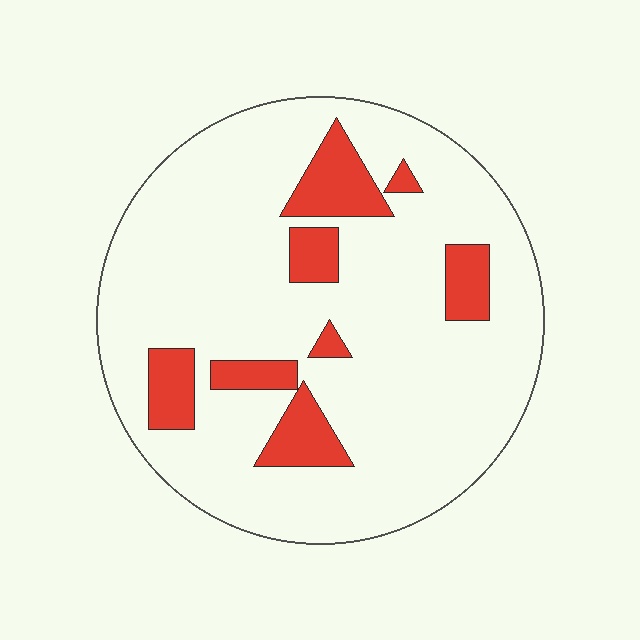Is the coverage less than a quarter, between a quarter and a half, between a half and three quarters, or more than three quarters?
Less than a quarter.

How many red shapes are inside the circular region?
8.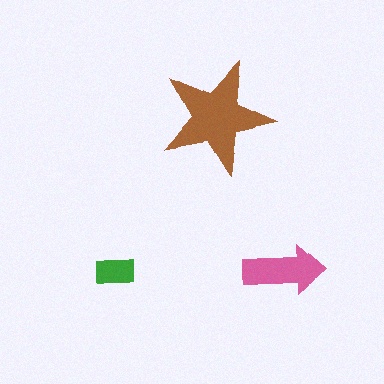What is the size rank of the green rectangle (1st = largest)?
3rd.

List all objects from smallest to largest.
The green rectangle, the pink arrow, the brown star.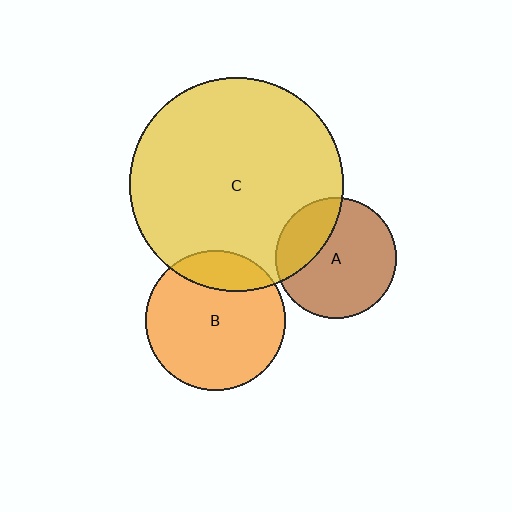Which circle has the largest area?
Circle C (yellow).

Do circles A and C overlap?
Yes.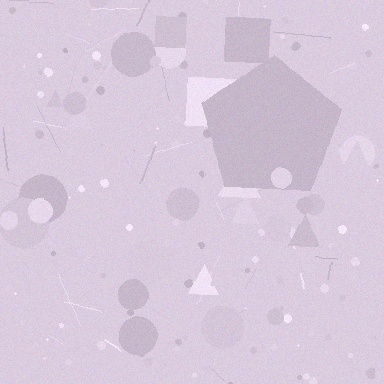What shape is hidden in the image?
A pentagon is hidden in the image.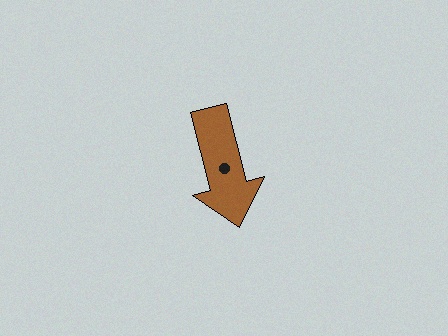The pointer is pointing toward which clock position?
Roughly 6 o'clock.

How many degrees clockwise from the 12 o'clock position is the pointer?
Approximately 165 degrees.